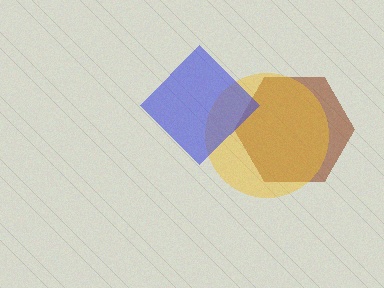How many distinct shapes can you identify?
There are 3 distinct shapes: a brown hexagon, a yellow circle, a blue diamond.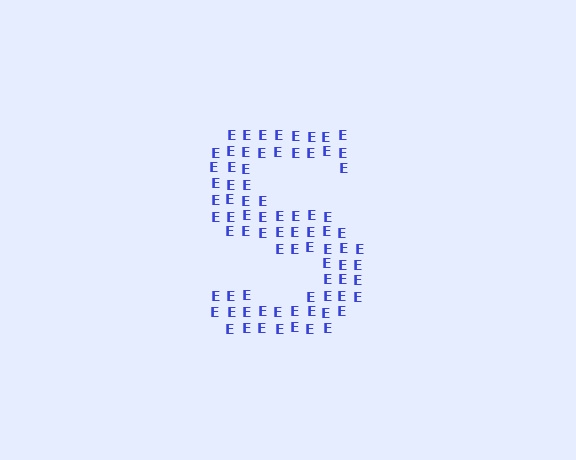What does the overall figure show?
The overall figure shows the letter S.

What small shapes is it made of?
It is made of small letter E's.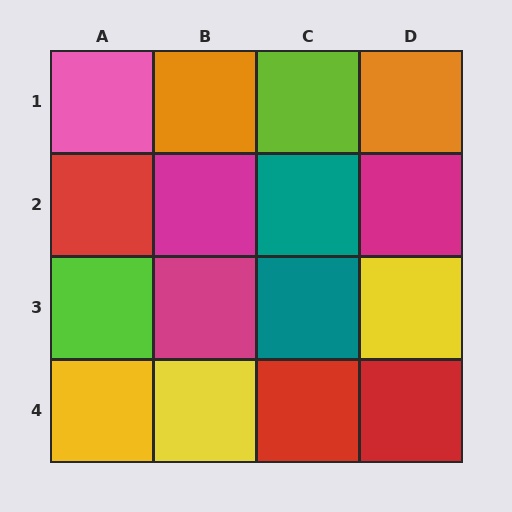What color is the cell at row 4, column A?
Yellow.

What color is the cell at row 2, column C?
Teal.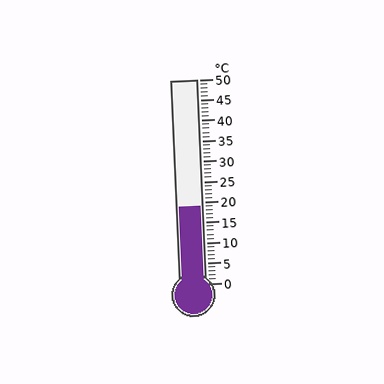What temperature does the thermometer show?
The thermometer shows approximately 19°C.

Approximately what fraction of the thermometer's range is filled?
The thermometer is filled to approximately 40% of its range.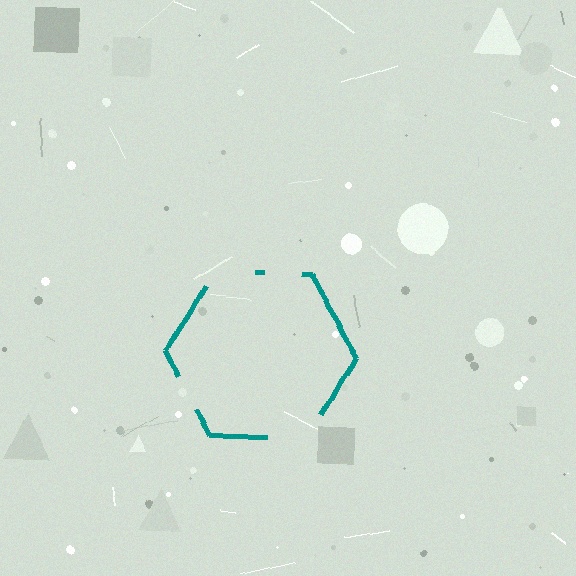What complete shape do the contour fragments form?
The contour fragments form a hexagon.